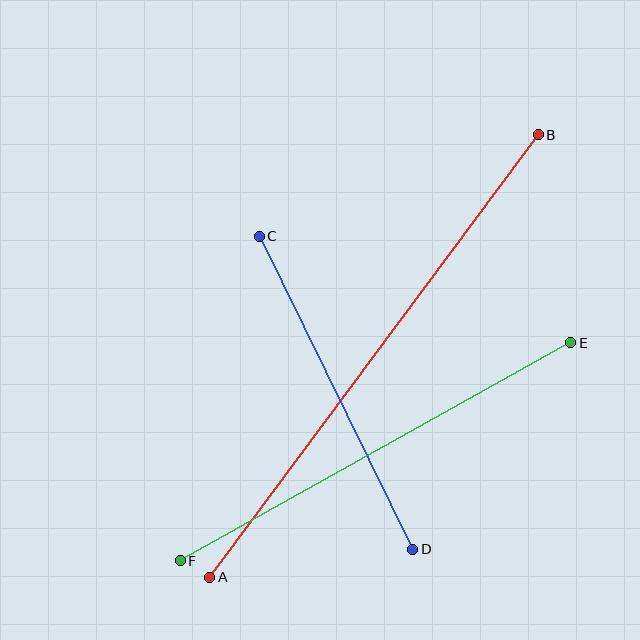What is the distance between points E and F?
The distance is approximately 447 pixels.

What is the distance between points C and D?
The distance is approximately 348 pixels.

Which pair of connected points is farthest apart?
Points A and B are farthest apart.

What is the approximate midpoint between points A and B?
The midpoint is at approximately (374, 356) pixels.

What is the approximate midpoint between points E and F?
The midpoint is at approximately (376, 452) pixels.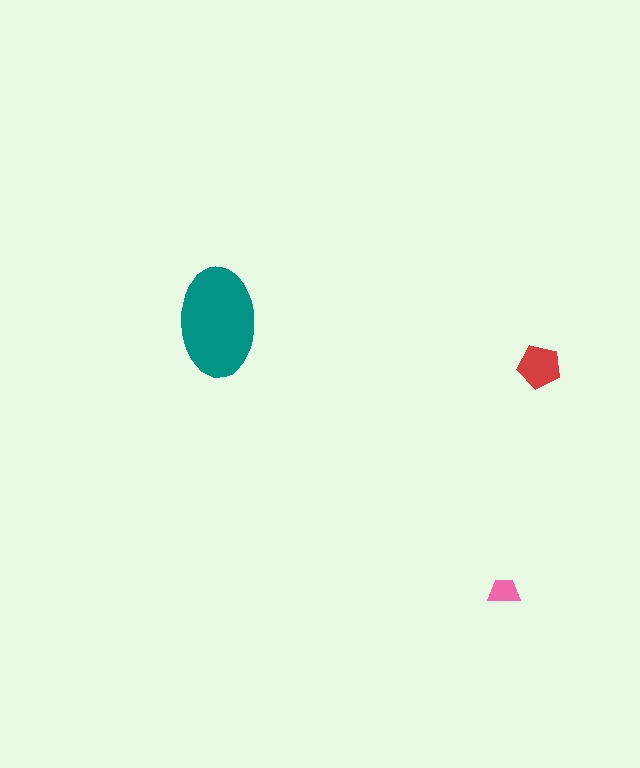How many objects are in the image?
There are 3 objects in the image.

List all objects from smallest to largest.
The pink trapezoid, the red pentagon, the teal ellipse.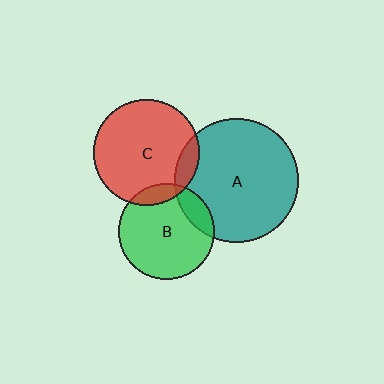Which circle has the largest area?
Circle A (teal).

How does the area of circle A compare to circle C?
Approximately 1.4 times.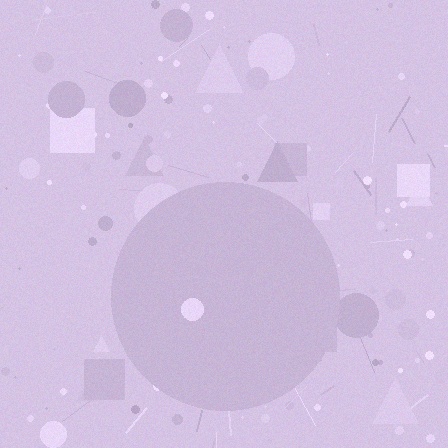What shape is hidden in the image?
A circle is hidden in the image.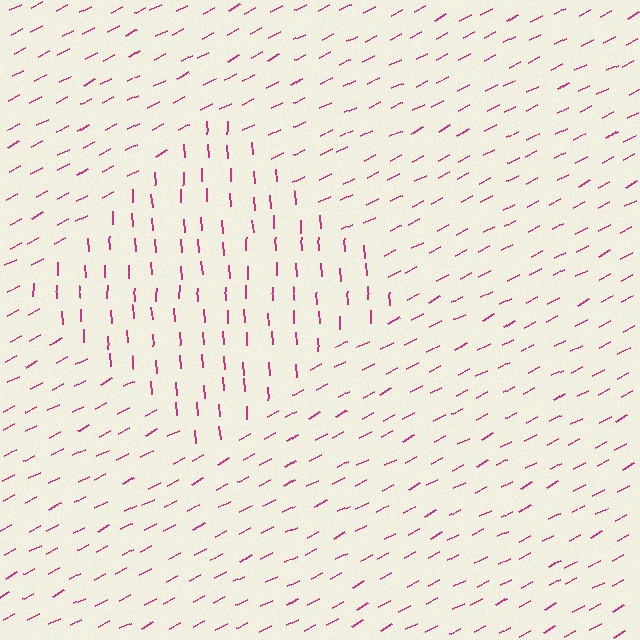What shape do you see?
I see a diamond.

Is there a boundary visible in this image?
Yes, there is a texture boundary formed by a change in line orientation.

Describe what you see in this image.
The image is filled with small magenta line segments. A diamond region in the image has lines oriented differently from the surrounding lines, creating a visible texture boundary.